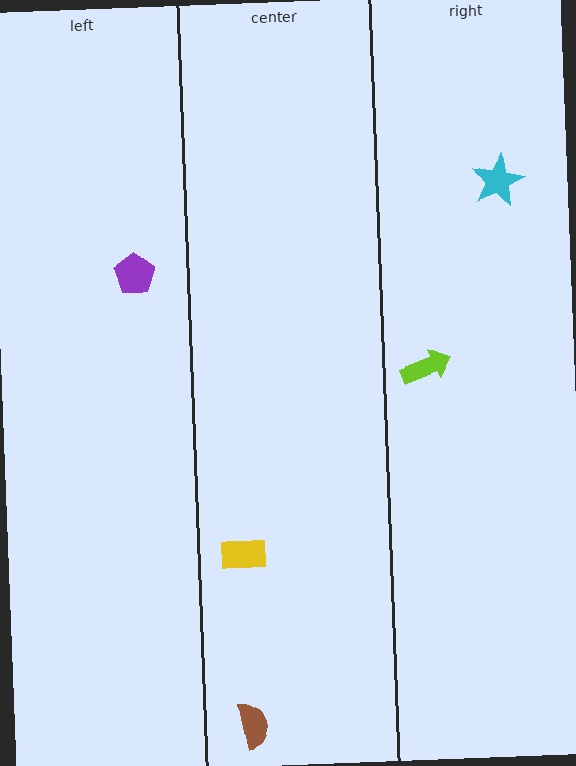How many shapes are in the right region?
2.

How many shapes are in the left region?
1.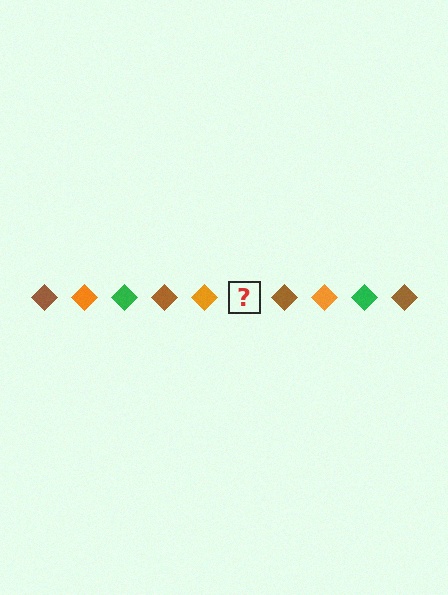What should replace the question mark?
The question mark should be replaced with a green diamond.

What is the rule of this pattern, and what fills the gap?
The rule is that the pattern cycles through brown, orange, green diamonds. The gap should be filled with a green diamond.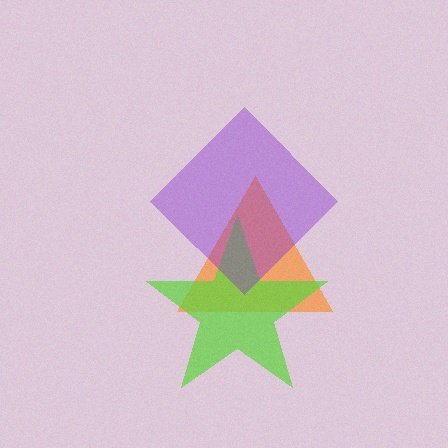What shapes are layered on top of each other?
The layered shapes are: an orange triangle, a lime star, a purple diamond.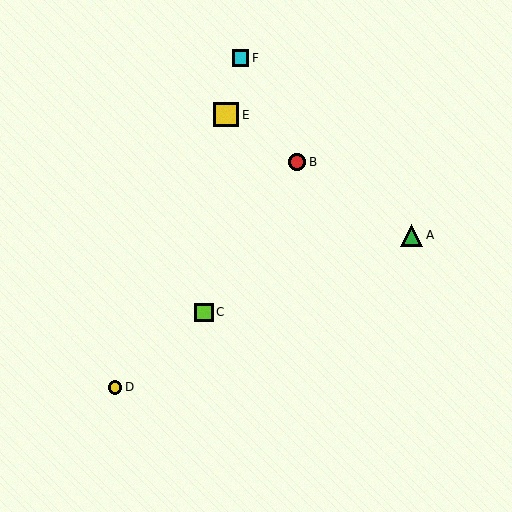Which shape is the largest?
The yellow square (labeled E) is the largest.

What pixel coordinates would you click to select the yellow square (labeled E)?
Click at (226, 115) to select the yellow square E.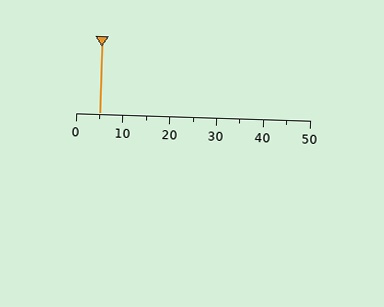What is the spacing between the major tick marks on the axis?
The major ticks are spaced 10 apart.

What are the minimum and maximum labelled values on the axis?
The axis runs from 0 to 50.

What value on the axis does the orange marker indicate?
The marker indicates approximately 5.